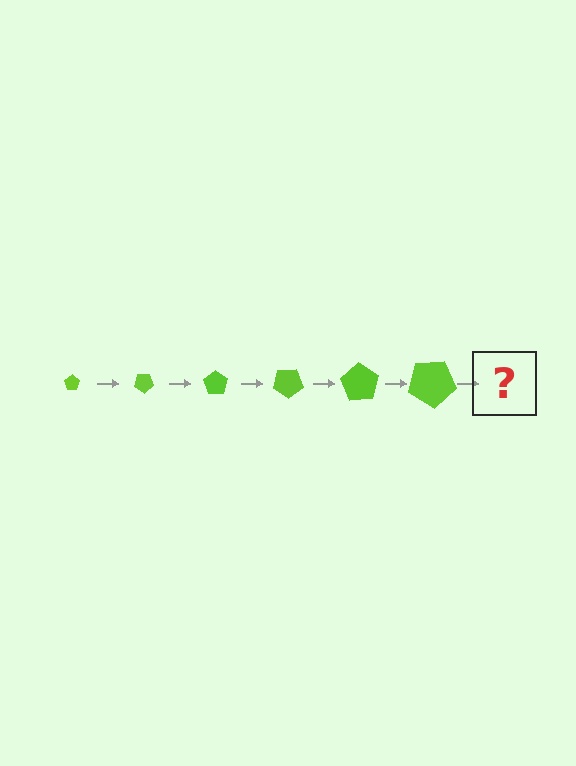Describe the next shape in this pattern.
It should be a pentagon, larger than the previous one and rotated 210 degrees from the start.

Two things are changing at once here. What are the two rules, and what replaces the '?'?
The two rules are that the pentagon grows larger each step and it rotates 35 degrees each step. The '?' should be a pentagon, larger than the previous one and rotated 210 degrees from the start.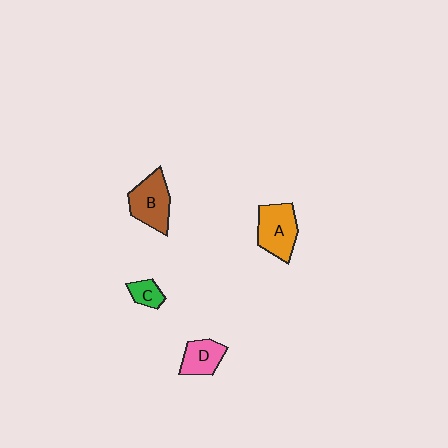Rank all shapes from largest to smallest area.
From largest to smallest: A (orange), B (brown), D (pink), C (green).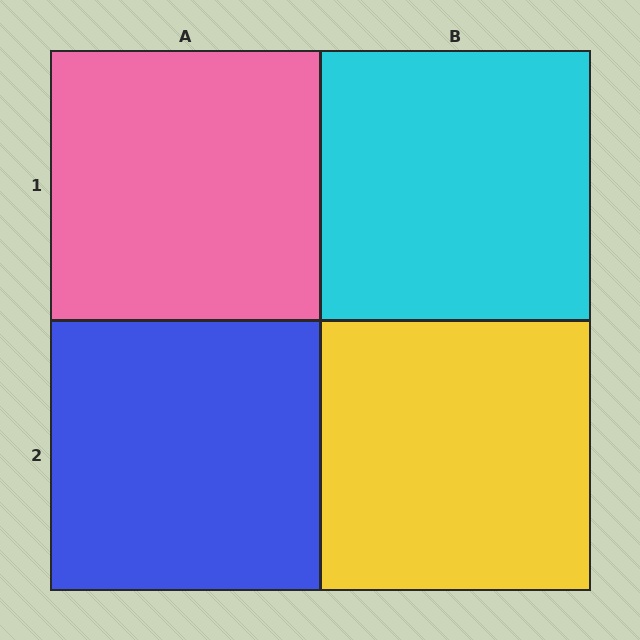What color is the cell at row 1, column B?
Cyan.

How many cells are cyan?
1 cell is cyan.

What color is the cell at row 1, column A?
Pink.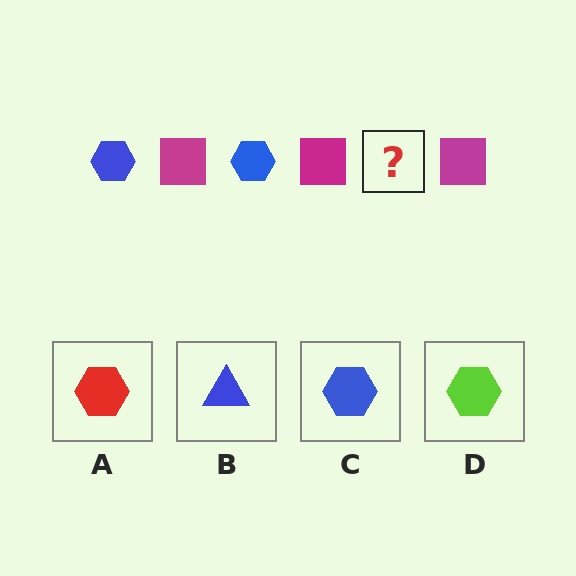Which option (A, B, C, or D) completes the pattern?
C.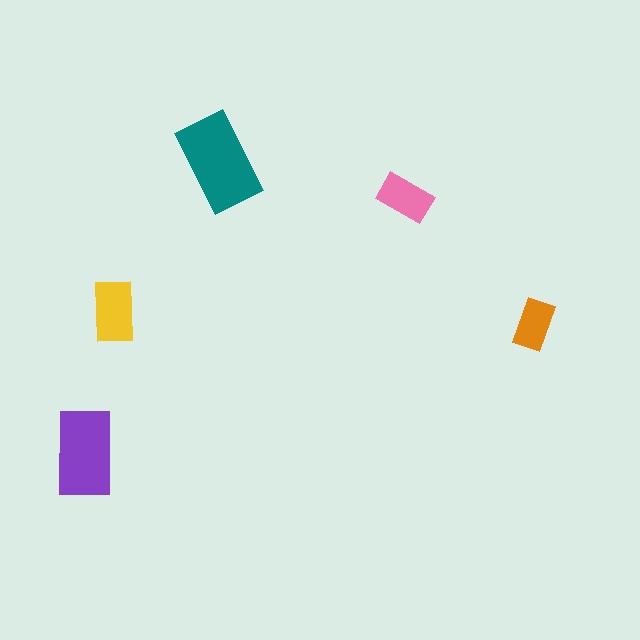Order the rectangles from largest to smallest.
the teal one, the purple one, the yellow one, the pink one, the orange one.